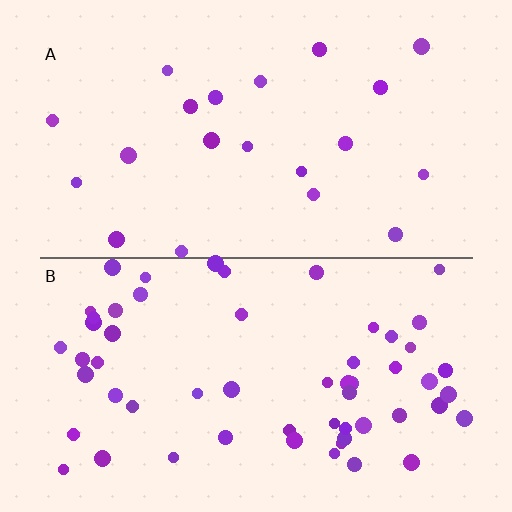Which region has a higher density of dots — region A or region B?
B (the bottom).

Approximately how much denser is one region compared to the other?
Approximately 2.8× — region B over region A.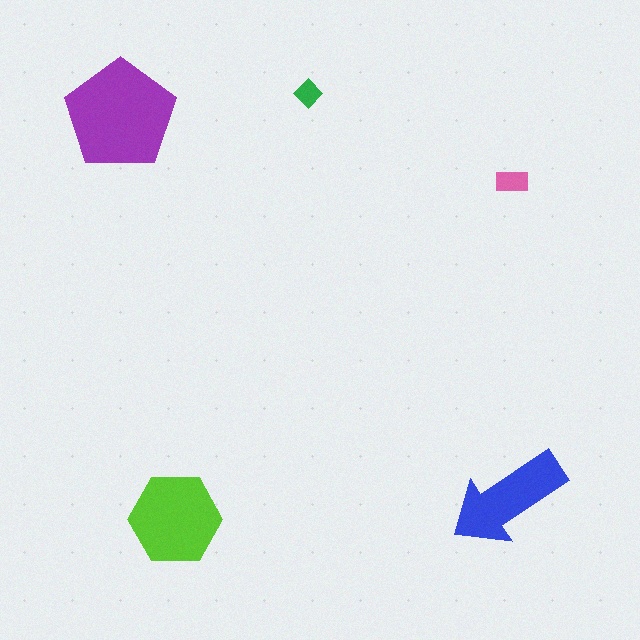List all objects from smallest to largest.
The green diamond, the pink rectangle, the blue arrow, the lime hexagon, the purple pentagon.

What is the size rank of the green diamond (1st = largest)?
5th.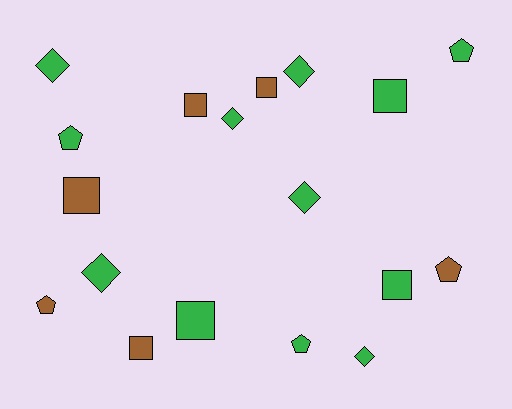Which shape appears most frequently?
Square, with 7 objects.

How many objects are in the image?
There are 18 objects.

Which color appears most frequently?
Green, with 12 objects.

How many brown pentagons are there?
There are 2 brown pentagons.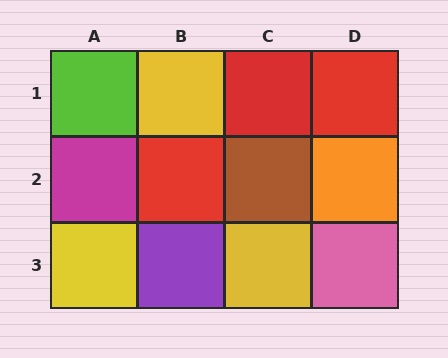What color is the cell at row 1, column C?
Red.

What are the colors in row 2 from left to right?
Magenta, red, brown, orange.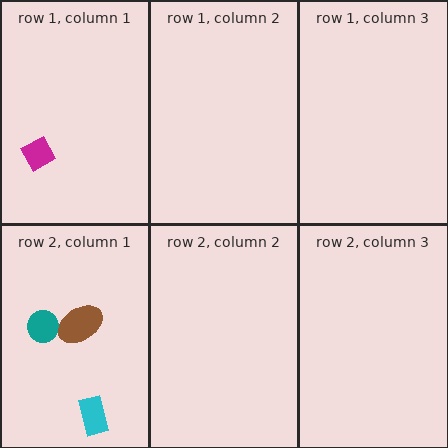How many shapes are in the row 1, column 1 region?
1.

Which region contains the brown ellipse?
The row 2, column 1 region.